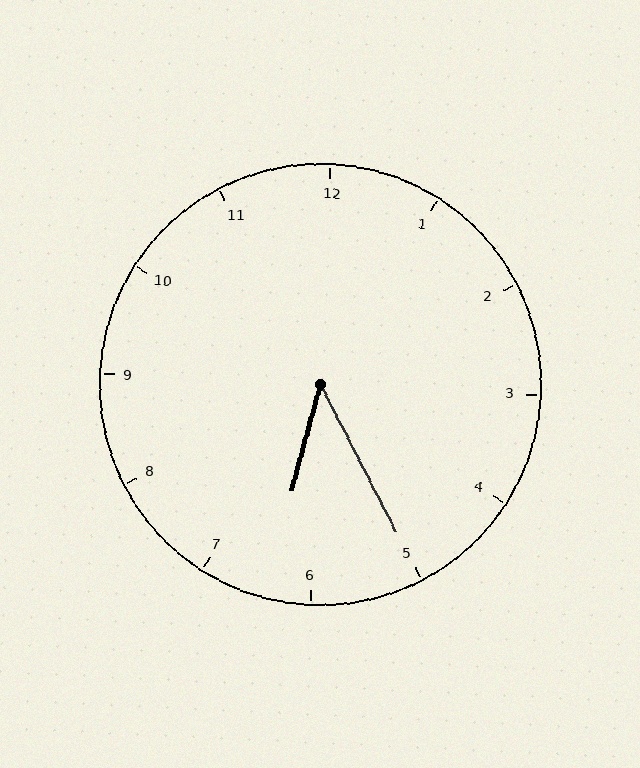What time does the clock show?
6:25.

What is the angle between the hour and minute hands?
Approximately 42 degrees.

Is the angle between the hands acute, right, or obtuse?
It is acute.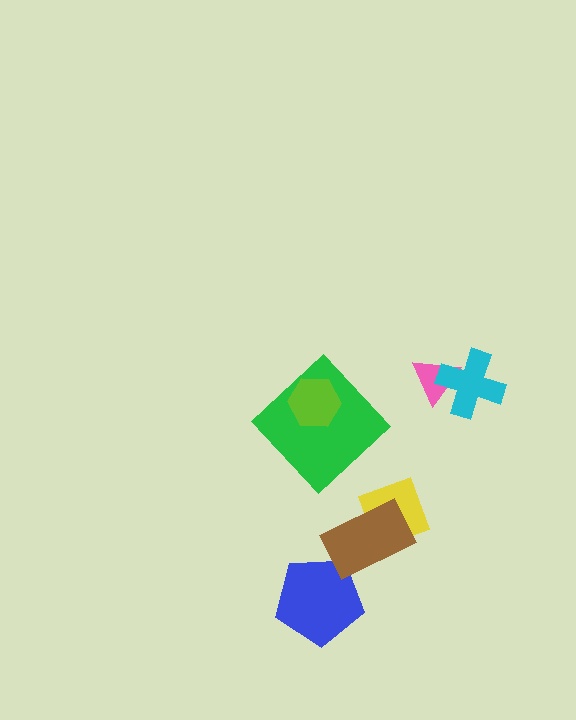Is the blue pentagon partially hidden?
Yes, it is partially covered by another shape.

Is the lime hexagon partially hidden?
No, no other shape covers it.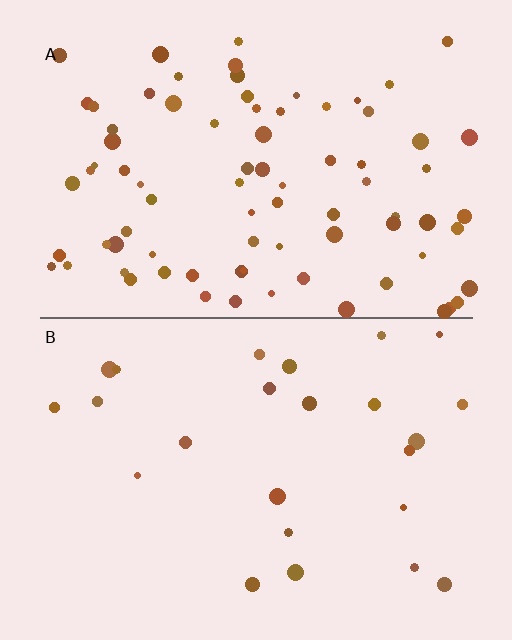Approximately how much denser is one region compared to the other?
Approximately 3.3× — region A over region B.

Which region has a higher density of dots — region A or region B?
A (the top).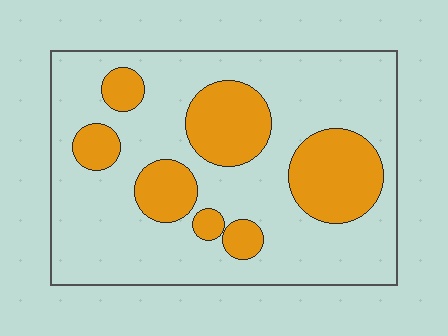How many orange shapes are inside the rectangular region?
7.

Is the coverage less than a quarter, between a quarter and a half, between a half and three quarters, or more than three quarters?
Between a quarter and a half.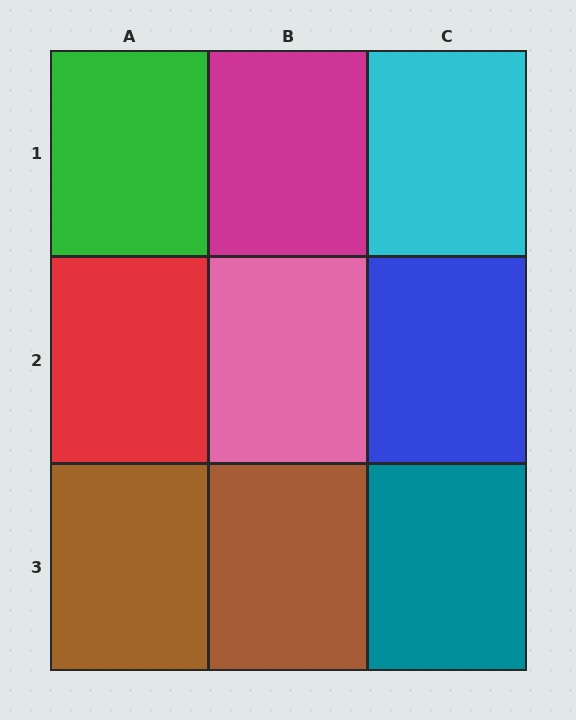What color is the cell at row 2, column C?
Blue.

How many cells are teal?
1 cell is teal.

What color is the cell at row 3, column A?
Brown.